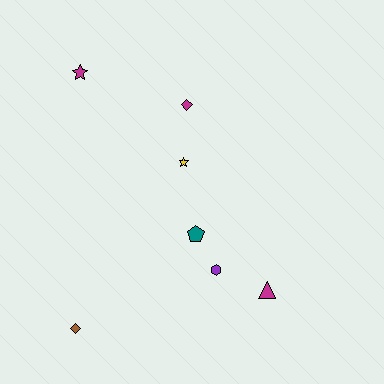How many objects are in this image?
There are 7 objects.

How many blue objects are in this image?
There are no blue objects.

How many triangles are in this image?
There is 1 triangle.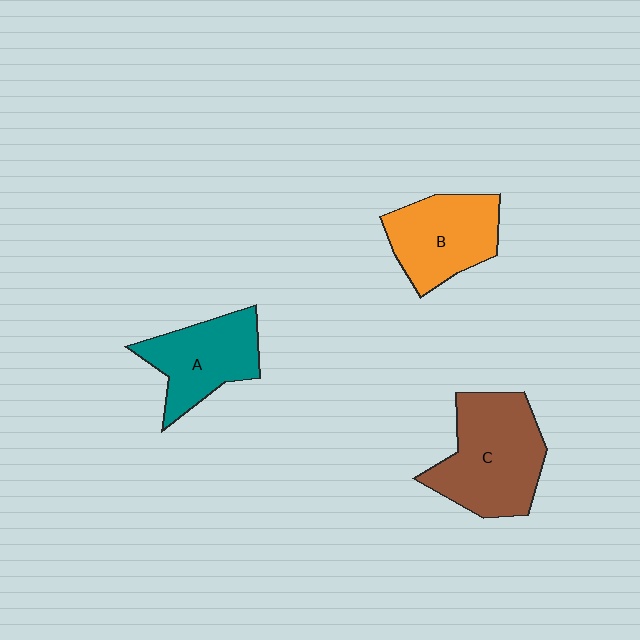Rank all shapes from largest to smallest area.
From largest to smallest: C (brown), B (orange), A (teal).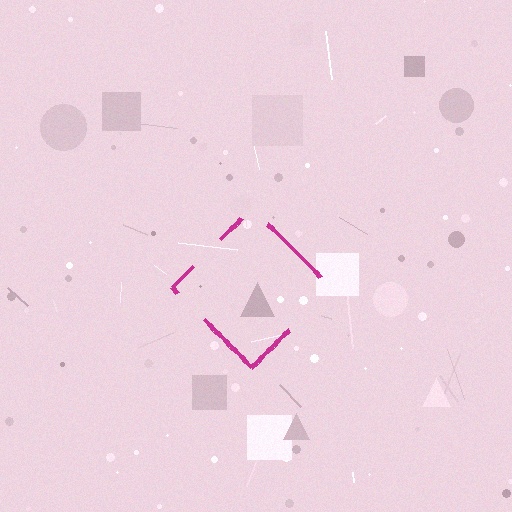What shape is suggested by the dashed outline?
The dashed outline suggests a diamond.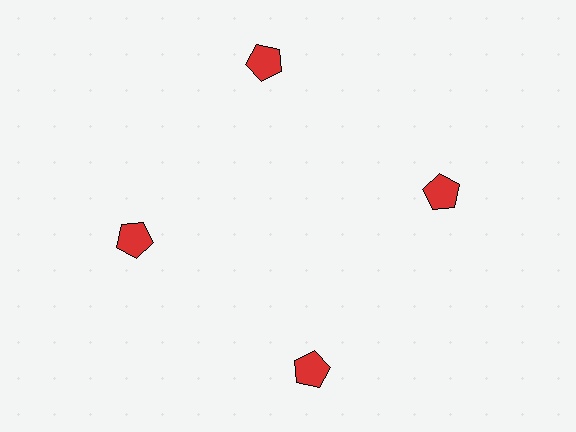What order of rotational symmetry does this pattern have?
This pattern has 4-fold rotational symmetry.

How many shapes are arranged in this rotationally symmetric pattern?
There are 4 shapes, arranged in 4 groups of 1.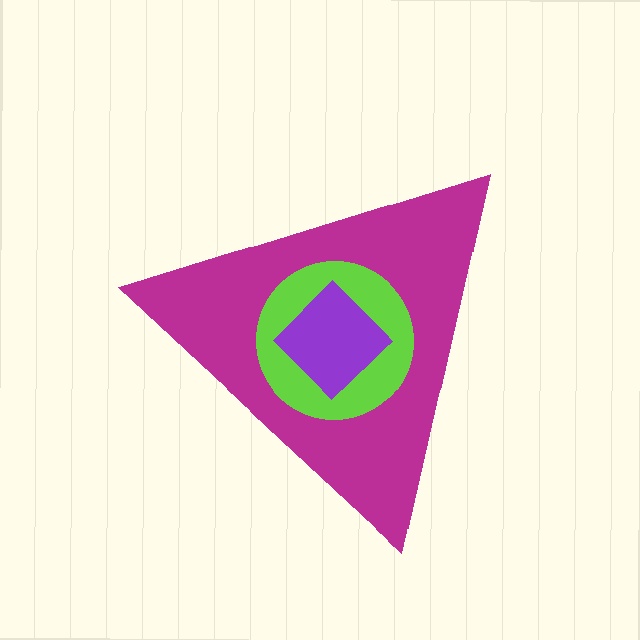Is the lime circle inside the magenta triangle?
Yes.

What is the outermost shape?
The magenta triangle.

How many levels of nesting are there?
3.